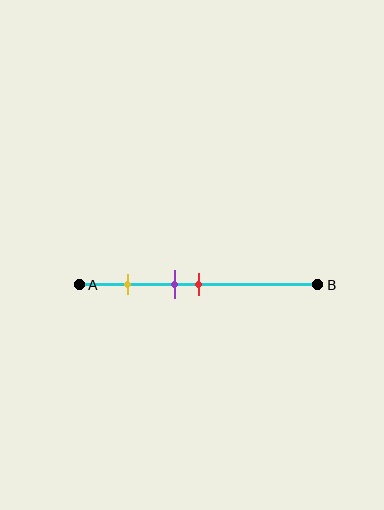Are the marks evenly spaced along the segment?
No, the marks are not evenly spaced.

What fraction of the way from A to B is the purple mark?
The purple mark is approximately 40% (0.4) of the way from A to B.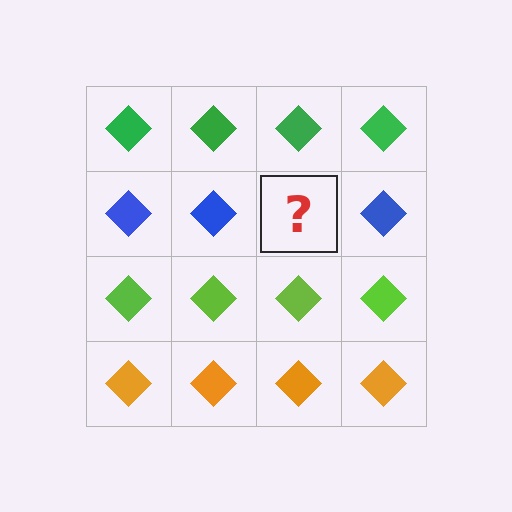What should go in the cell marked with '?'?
The missing cell should contain a blue diamond.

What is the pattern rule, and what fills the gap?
The rule is that each row has a consistent color. The gap should be filled with a blue diamond.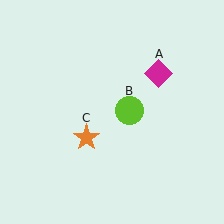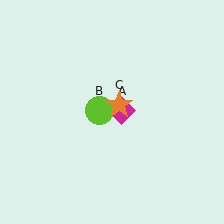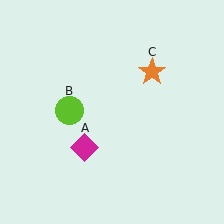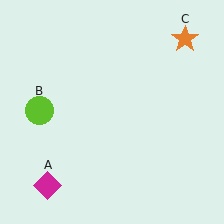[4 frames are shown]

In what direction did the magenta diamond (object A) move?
The magenta diamond (object A) moved down and to the left.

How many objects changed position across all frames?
3 objects changed position: magenta diamond (object A), lime circle (object B), orange star (object C).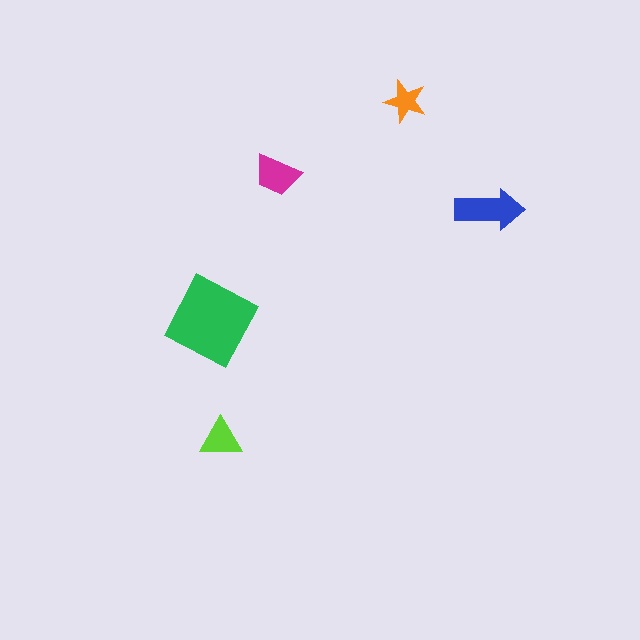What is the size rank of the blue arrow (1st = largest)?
2nd.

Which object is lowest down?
The lime triangle is bottommost.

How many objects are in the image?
There are 5 objects in the image.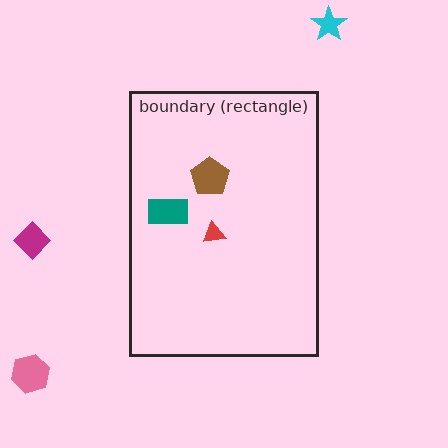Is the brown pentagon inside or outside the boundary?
Inside.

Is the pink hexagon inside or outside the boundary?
Outside.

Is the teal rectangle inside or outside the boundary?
Inside.